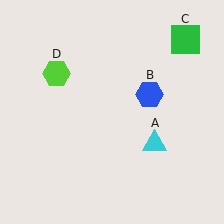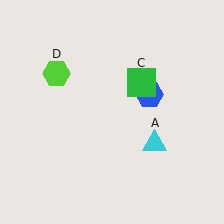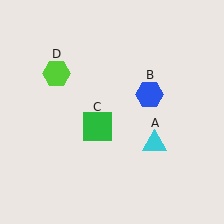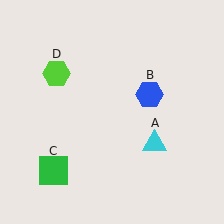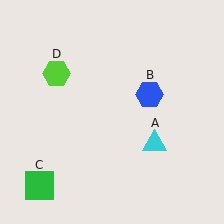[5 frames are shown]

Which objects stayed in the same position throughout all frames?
Cyan triangle (object A) and blue hexagon (object B) and lime hexagon (object D) remained stationary.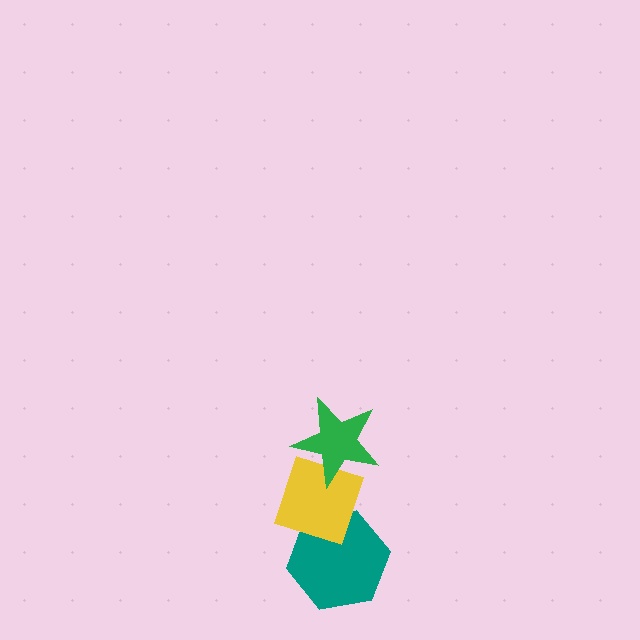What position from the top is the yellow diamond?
The yellow diamond is 2nd from the top.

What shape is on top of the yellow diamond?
The green star is on top of the yellow diamond.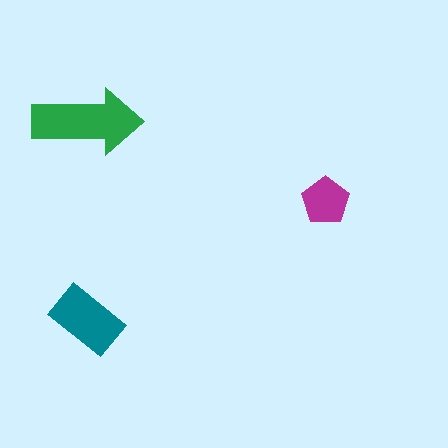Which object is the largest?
The green arrow.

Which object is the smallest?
The magenta pentagon.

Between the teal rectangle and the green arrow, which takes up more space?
The green arrow.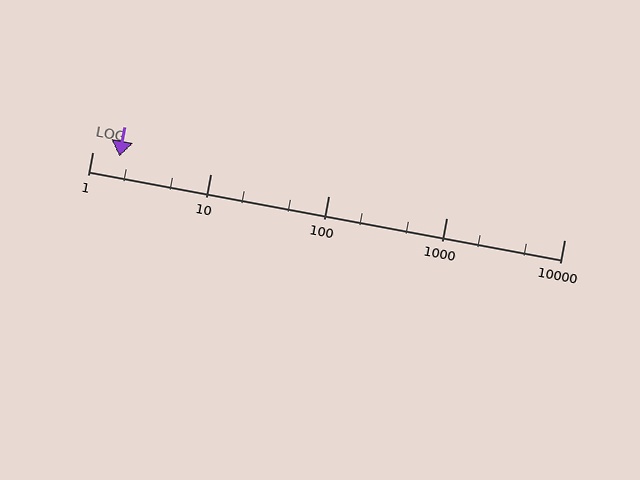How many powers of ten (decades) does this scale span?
The scale spans 4 decades, from 1 to 10000.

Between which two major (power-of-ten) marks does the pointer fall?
The pointer is between 1 and 10.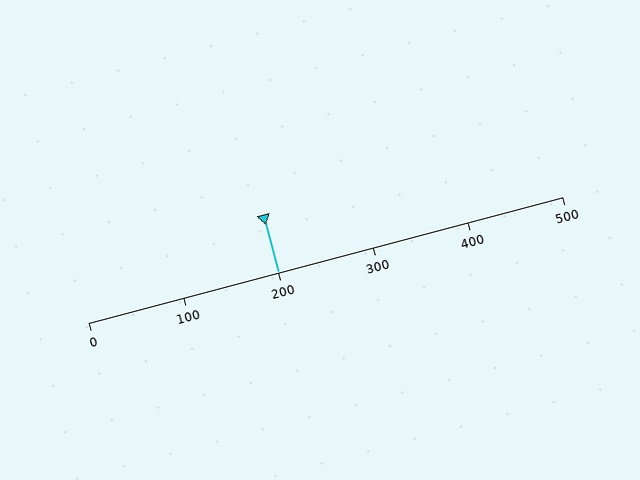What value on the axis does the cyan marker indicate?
The marker indicates approximately 200.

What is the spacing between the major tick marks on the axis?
The major ticks are spaced 100 apart.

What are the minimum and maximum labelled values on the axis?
The axis runs from 0 to 500.